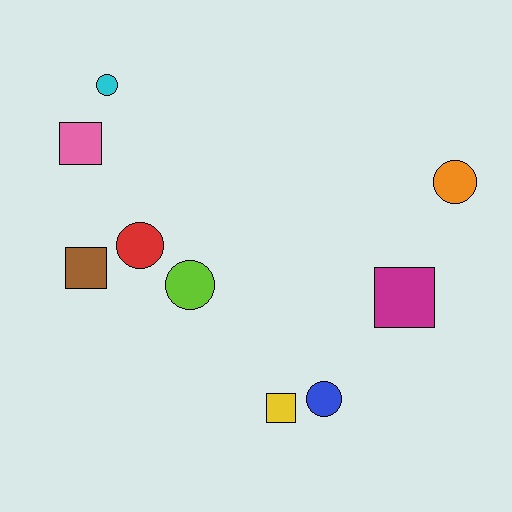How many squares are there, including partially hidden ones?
There are 4 squares.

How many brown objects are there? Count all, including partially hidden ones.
There is 1 brown object.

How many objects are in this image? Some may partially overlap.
There are 9 objects.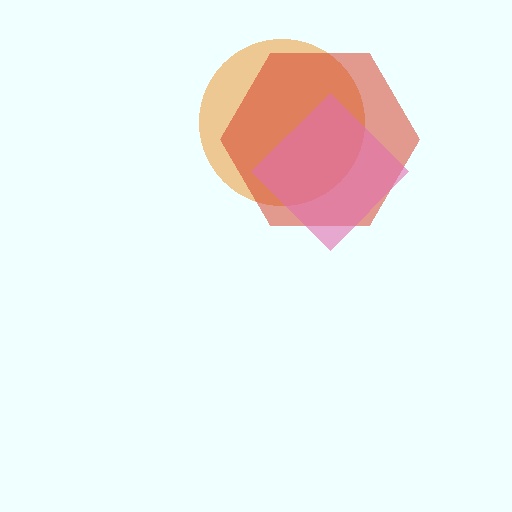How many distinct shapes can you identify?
There are 3 distinct shapes: an orange circle, a red hexagon, a pink diamond.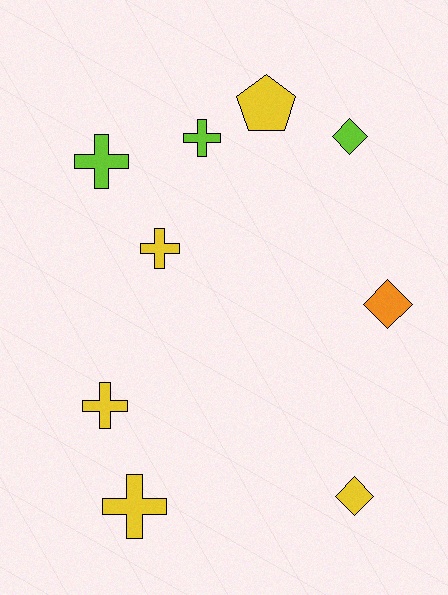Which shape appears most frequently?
Cross, with 5 objects.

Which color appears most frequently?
Yellow, with 5 objects.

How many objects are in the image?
There are 9 objects.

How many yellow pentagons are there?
There is 1 yellow pentagon.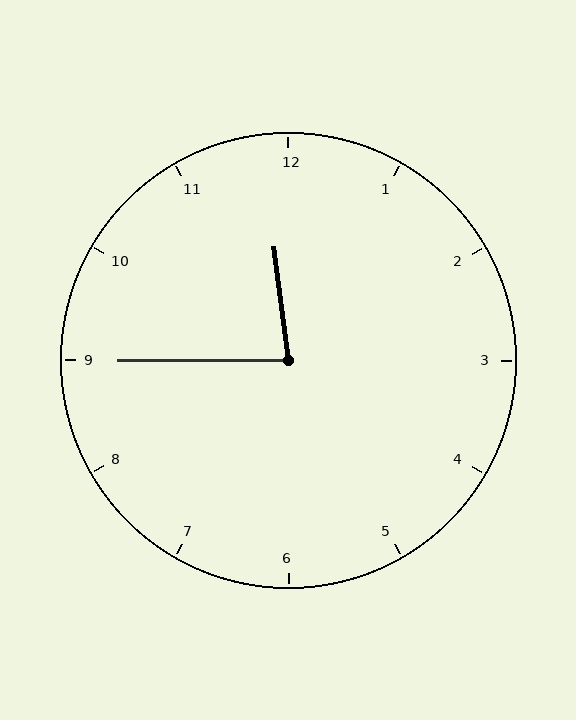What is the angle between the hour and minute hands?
Approximately 82 degrees.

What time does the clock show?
11:45.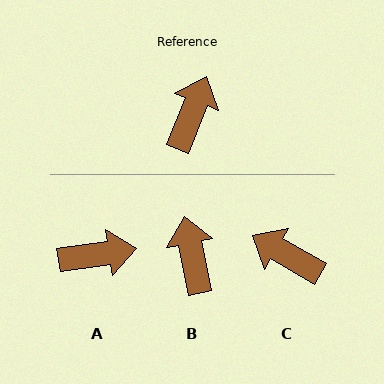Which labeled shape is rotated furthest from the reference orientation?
C, about 81 degrees away.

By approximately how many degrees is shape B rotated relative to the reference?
Approximately 32 degrees counter-clockwise.